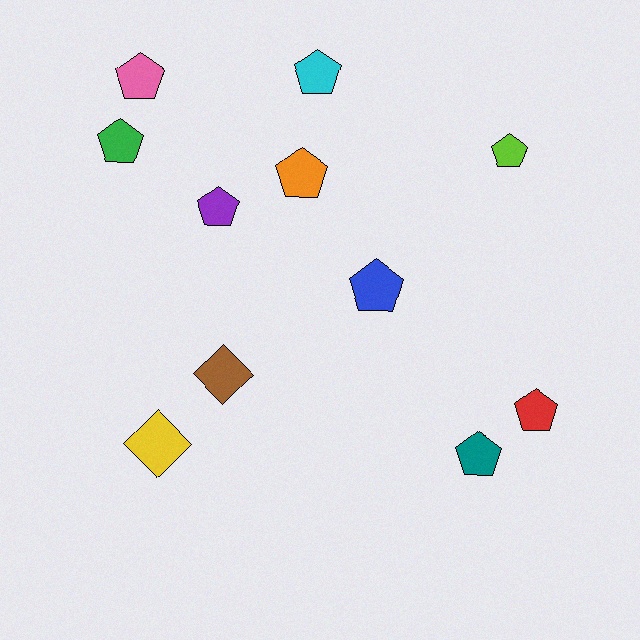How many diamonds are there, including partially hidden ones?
There are 2 diamonds.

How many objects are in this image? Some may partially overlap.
There are 11 objects.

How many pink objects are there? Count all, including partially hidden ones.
There is 1 pink object.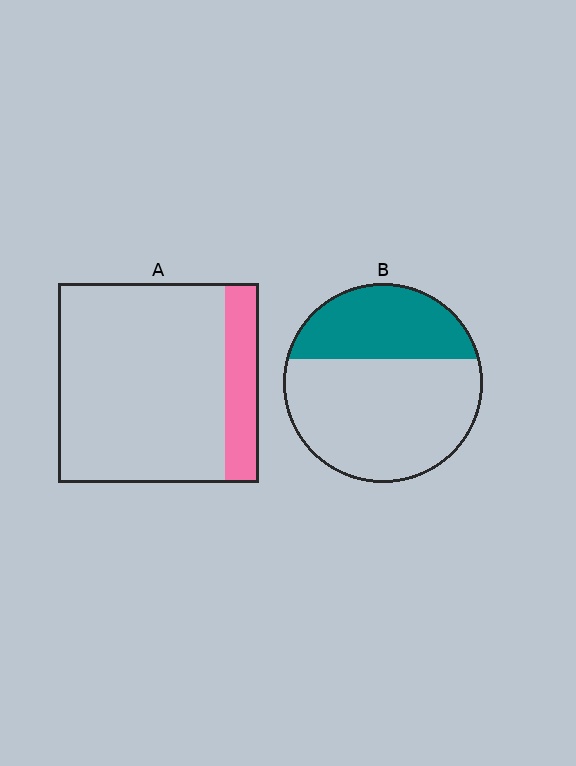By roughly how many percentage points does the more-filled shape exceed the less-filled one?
By roughly 20 percentage points (B over A).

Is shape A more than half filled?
No.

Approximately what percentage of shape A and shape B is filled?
A is approximately 15% and B is approximately 35%.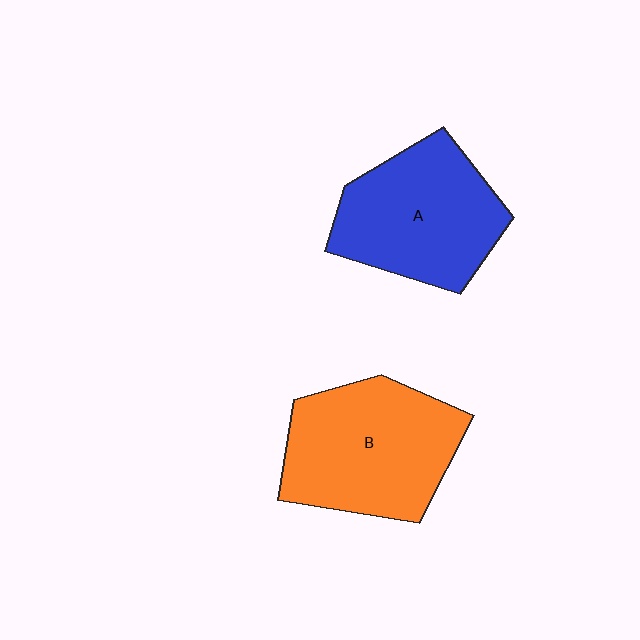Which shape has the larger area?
Shape B (orange).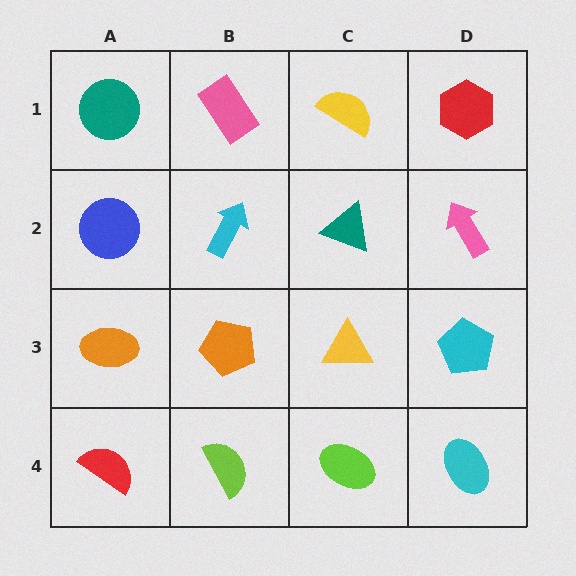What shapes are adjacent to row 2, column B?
A pink rectangle (row 1, column B), an orange pentagon (row 3, column B), a blue circle (row 2, column A), a teal triangle (row 2, column C).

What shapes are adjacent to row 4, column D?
A cyan pentagon (row 3, column D), a lime ellipse (row 4, column C).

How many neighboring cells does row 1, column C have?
3.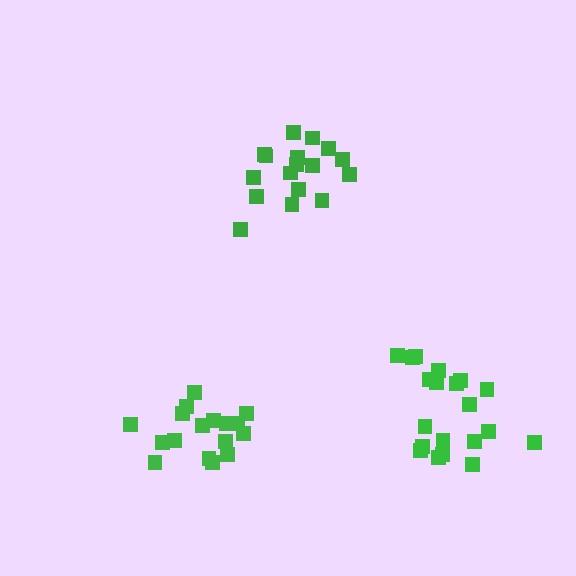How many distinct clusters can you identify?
There are 3 distinct clusters.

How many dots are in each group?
Group 1: 17 dots, Group 2: 17 dots, Group 3: 20 dots (54 total).